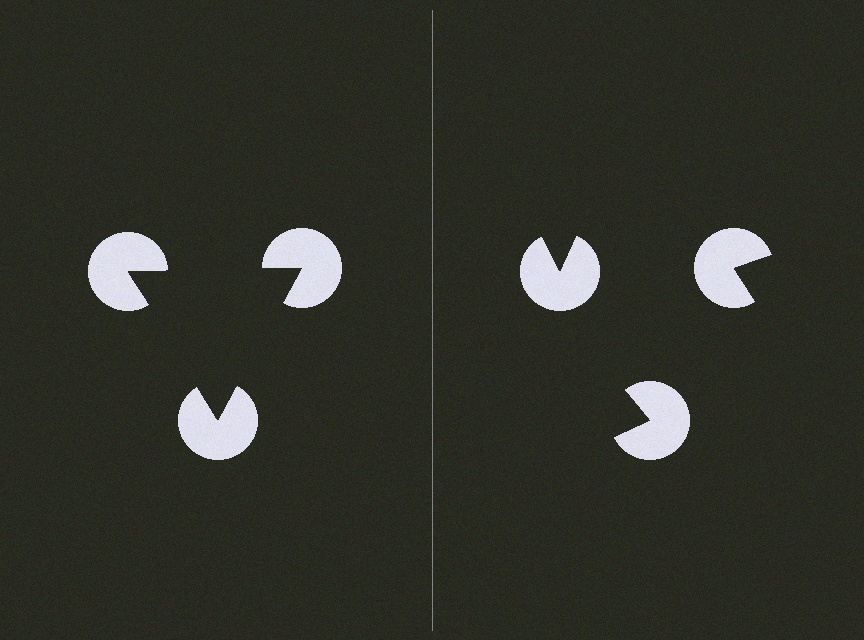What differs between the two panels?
The pac-man discs are positioned identically on both sides; only the wedge orientations differ. On the left they align to a triangle; on the right they are misaligned.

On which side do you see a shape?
An illusory triangle appears on the left side. On the right side the wedge cuts are rotated, so no coherent shape forms.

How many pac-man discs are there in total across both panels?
6 — 3 on each side.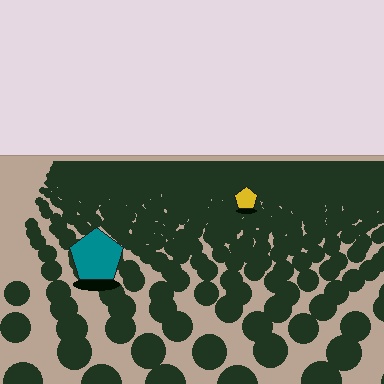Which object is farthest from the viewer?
The yellow pentagon is farthest from the viewer. It appears smaller and the ground texture around it is denser.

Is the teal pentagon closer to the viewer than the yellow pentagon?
Yes. The teal pentagon is closer — you can tell from the texture gradient: the ground texture is coarser near it.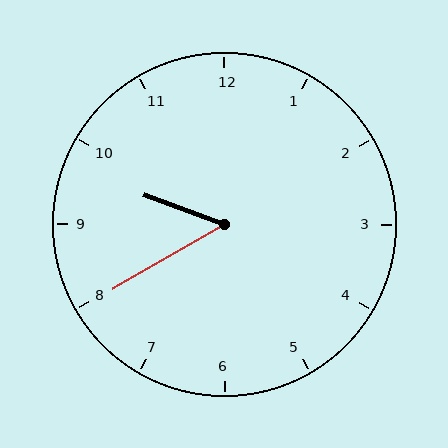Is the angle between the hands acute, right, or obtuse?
It is acute.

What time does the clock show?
9:40.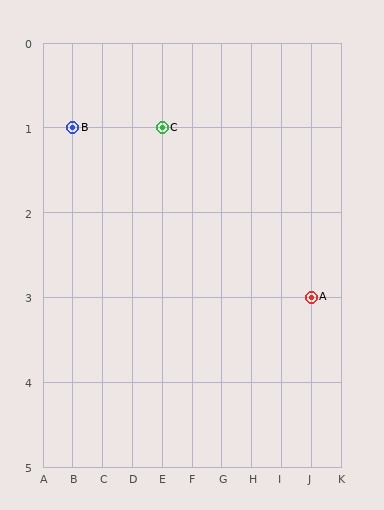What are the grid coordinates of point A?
Point A is at grid coordinates (J, 3).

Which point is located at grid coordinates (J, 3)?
Point A is at (J, 3).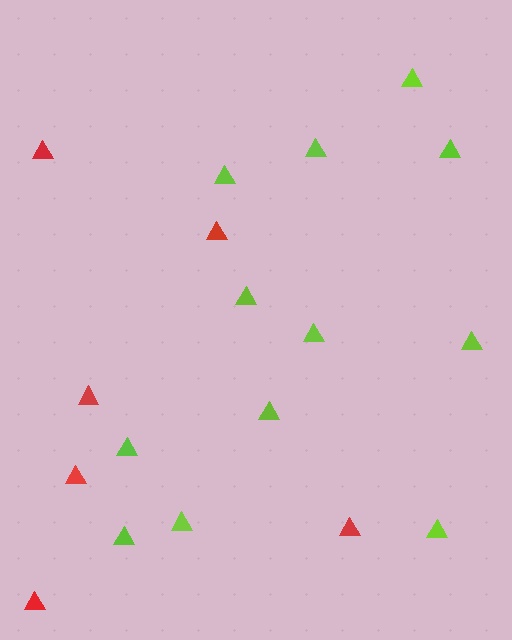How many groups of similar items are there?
There are 2 groups: one group of lime triangles (12) and one group of red triangles (6).